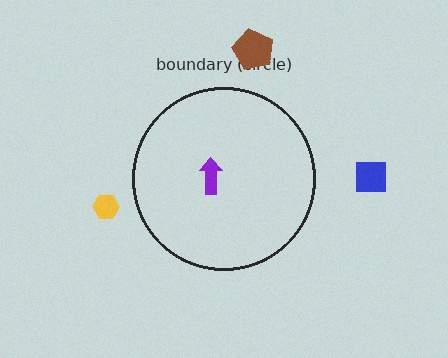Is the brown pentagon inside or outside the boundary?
Outside.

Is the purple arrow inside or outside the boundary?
Inside.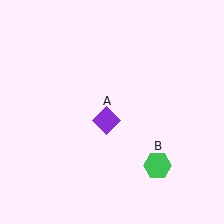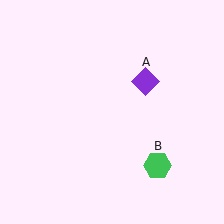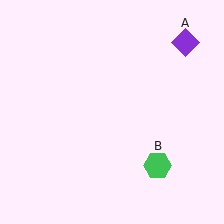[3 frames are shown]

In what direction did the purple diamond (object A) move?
The purple diamond (object A) moved up and to the right.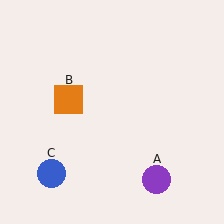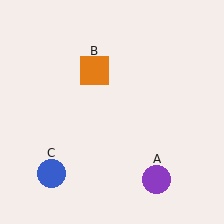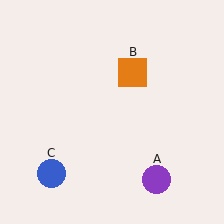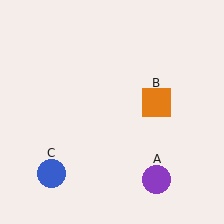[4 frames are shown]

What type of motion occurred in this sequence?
The orange square (object B) rotated clockwise around the center of the scene.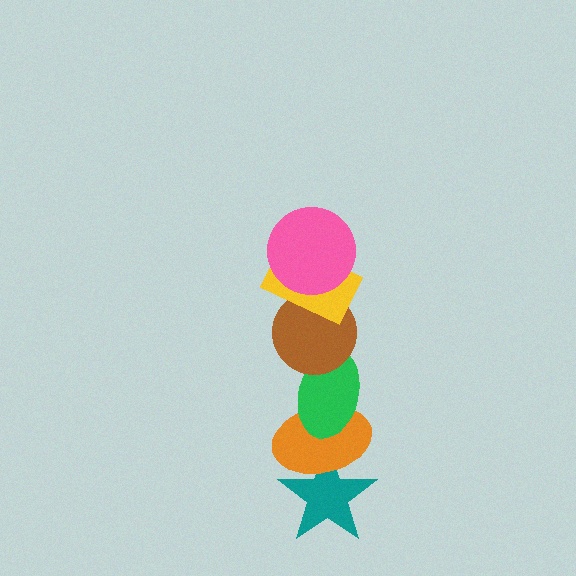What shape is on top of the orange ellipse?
The green ellipse is on top of the orange ellipse.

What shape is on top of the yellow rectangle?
The pink circle is on top of the yellow rectangle.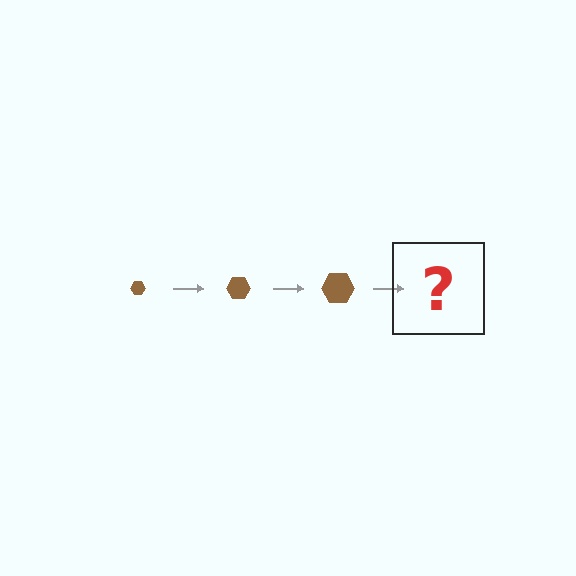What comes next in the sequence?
The next element should be a brown hexagon, larger than the previous one.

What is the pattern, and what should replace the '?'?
The pattern is that the hexagon gets progressively larger each step. The '?' should be a brown hexagon, larger than the previous one.